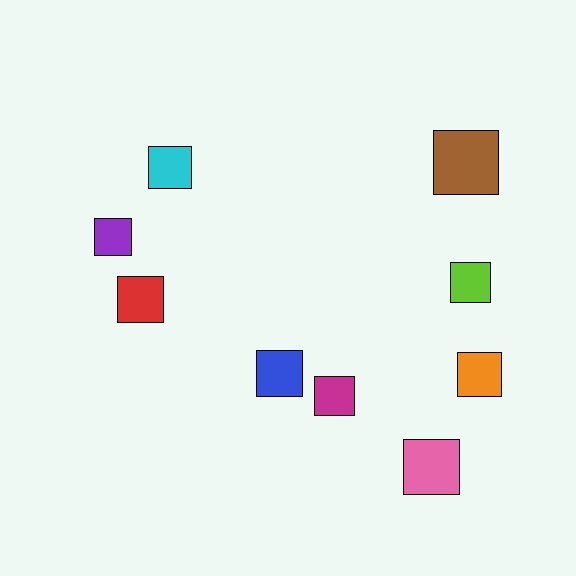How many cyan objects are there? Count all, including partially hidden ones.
There is 1 cyan object.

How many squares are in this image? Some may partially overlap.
There are 9 squares.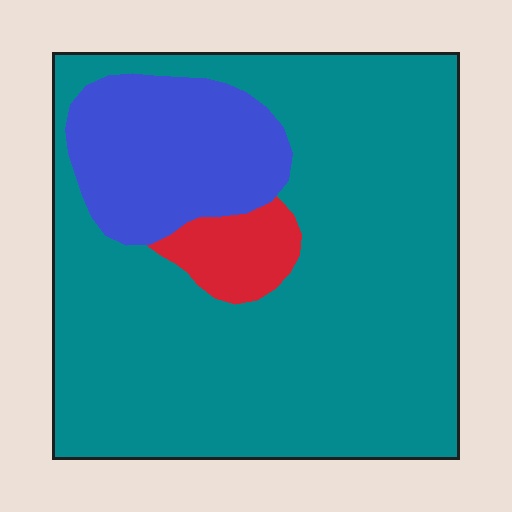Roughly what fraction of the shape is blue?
Blue covers around 20% of the shape.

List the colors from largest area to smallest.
From largest to smallest: teal, blue, red.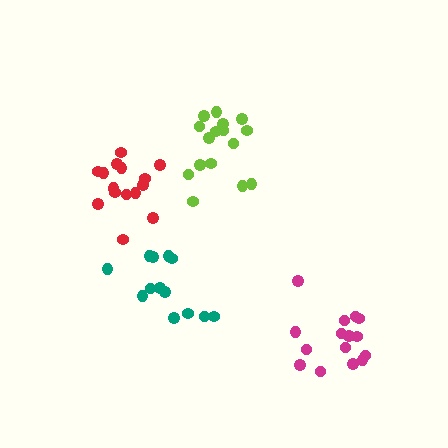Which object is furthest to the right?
The magenta cluster is rightmost.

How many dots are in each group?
Group 1: 16 dots, Group 2: 13 dots, Group 3: 16 dots, Group 4: 15 dots (60 total).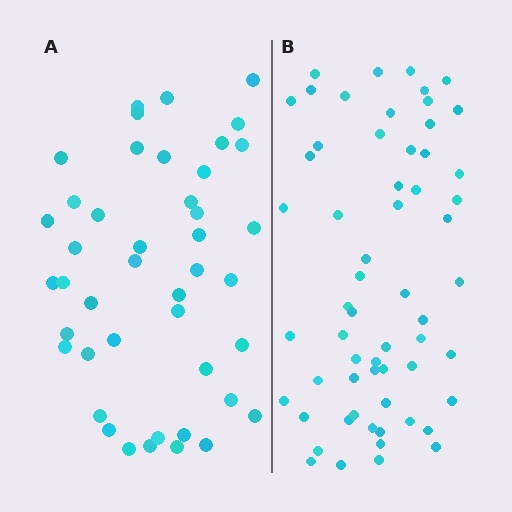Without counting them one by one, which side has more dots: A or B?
Region B (the right region) has more dots.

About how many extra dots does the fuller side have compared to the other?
Region B has approximately 15 more dots than region A.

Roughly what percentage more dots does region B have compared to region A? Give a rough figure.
About 35% more.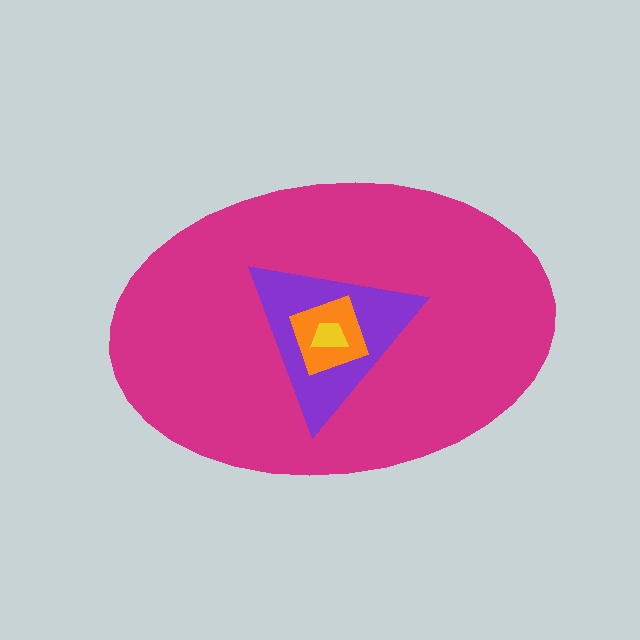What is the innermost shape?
The yellow trapezoid.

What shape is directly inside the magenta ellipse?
The purple triangle.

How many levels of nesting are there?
4.